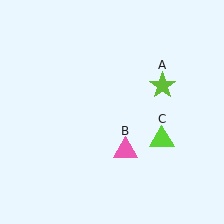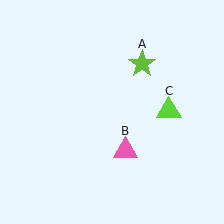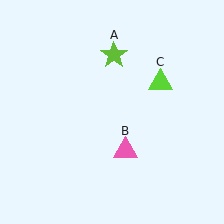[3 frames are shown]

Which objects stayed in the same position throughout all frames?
Pink triangle (object B) remained stationary.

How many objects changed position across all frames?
2 objects changed position: lime star (object A), lime triangle (object C).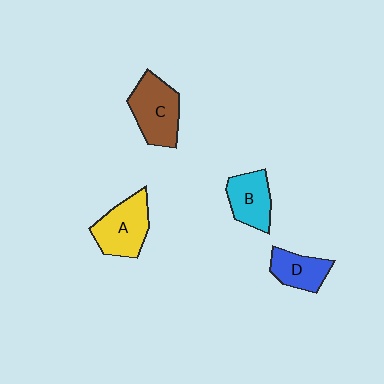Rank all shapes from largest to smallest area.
From largest to smallest: C (brown), A (yellow), B (cyan), D (blue).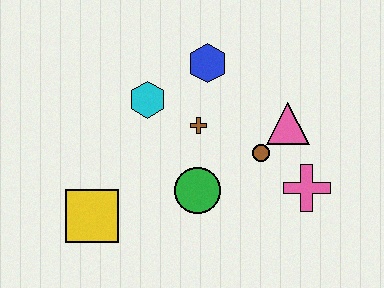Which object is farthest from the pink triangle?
The yellow square is farthest from the pink triangle.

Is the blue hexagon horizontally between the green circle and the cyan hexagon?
No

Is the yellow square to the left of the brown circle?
Yes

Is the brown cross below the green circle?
No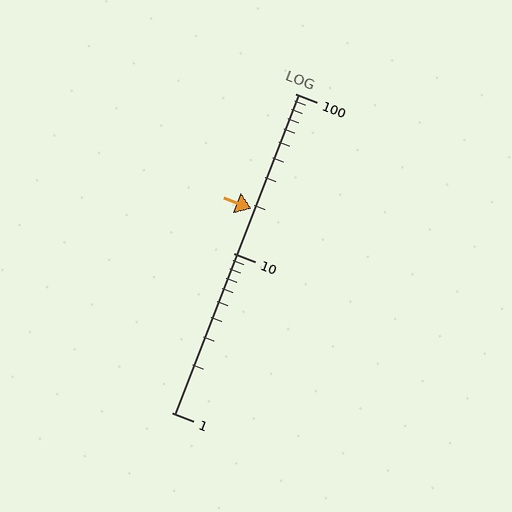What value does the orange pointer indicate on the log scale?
The pointer indicates approximately 19.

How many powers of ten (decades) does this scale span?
The scale spans 2 decades, from 1 to 100.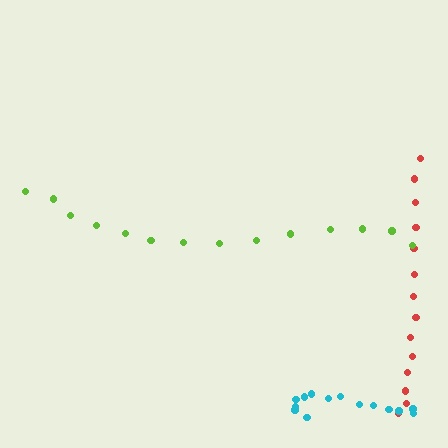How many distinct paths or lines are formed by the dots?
There are 3 distinct paths.